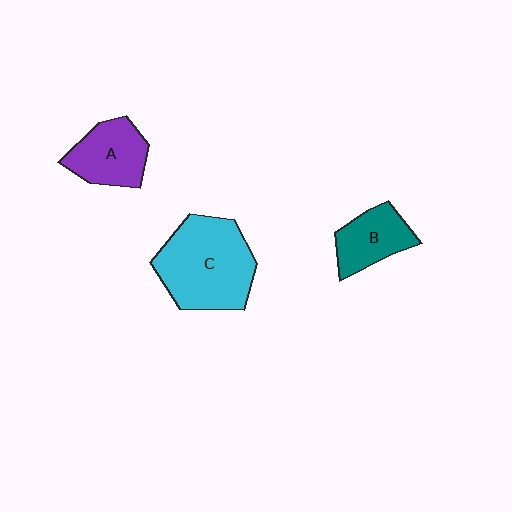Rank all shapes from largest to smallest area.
From largest to smallest: C (cyan), A (purple), B (teal).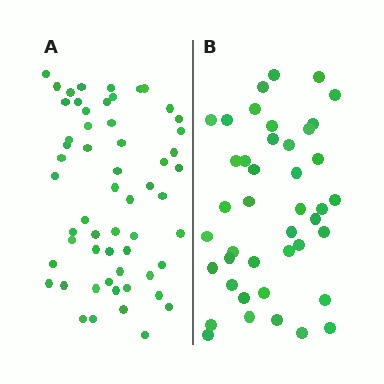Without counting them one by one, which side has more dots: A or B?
Region A (the left region) has more dots.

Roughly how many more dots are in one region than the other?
Region A has approximately 15 more dots than region B.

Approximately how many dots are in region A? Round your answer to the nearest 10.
About 60 dots. (The exact count is 57, which rounds to 60.)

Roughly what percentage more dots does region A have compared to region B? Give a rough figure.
About 35% more.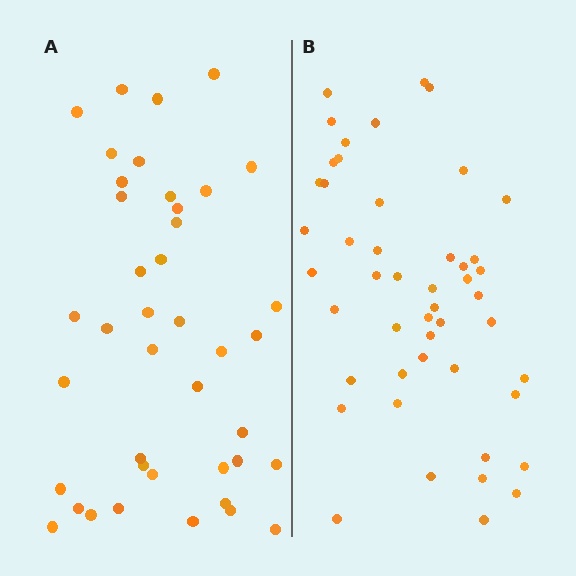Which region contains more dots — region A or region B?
Region B (the right region) has more dots.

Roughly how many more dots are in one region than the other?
Region B has roughly 8 or so more dots than region A.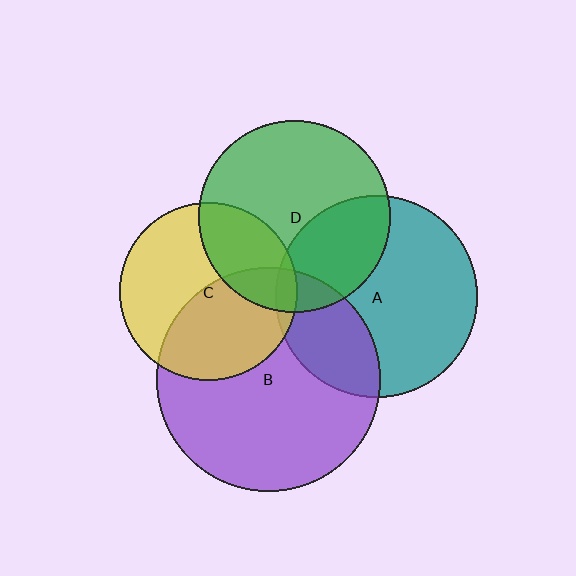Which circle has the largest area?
Circle B (purple).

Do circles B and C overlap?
Yes.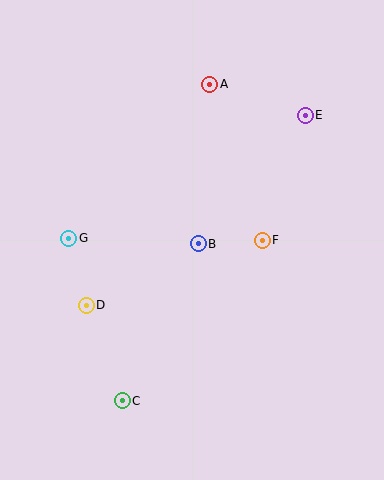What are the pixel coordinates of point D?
Point D is at (86, 305).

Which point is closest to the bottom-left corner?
Point C is closest to the bottom-left corner.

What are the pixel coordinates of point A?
Point A is at (210, 84).